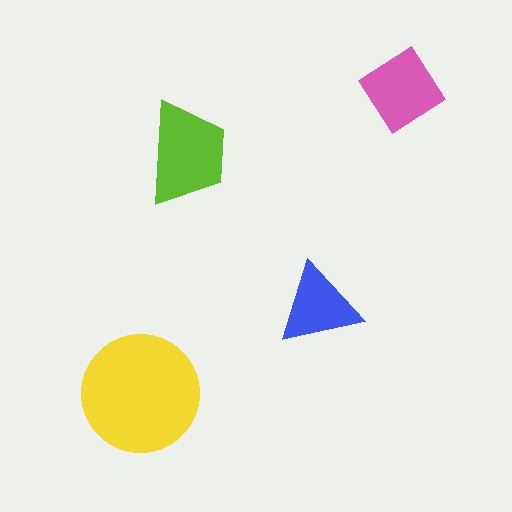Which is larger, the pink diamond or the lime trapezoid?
The lime trapezoid.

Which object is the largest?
The yellow circle.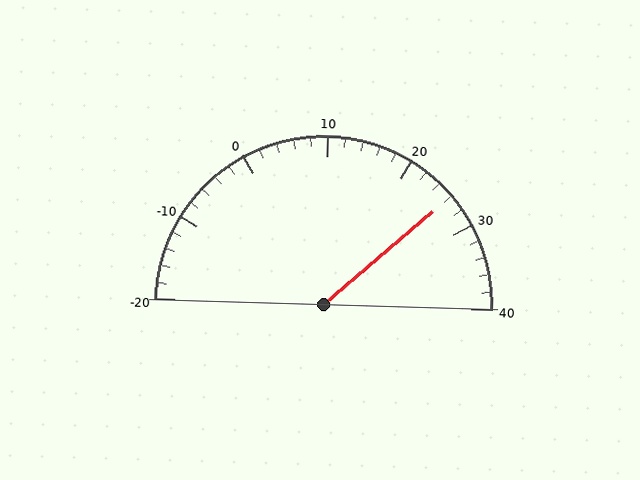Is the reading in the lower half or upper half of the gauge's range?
The reading is in the upper half of the range (-20 to 40).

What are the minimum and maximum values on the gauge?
The gauge ranges from -20 to 40.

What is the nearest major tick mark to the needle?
The nearest major tick mark is 30.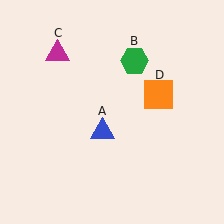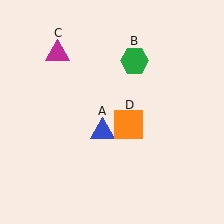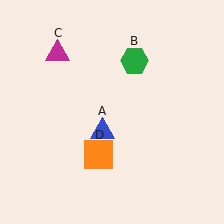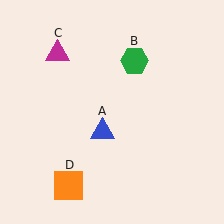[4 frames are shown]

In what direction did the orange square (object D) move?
The orange square (object D) moved down and to the left.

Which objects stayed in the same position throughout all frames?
Blue triangle (object A) and green hexagon (object B) and magenta triangle (object C) remained stationary.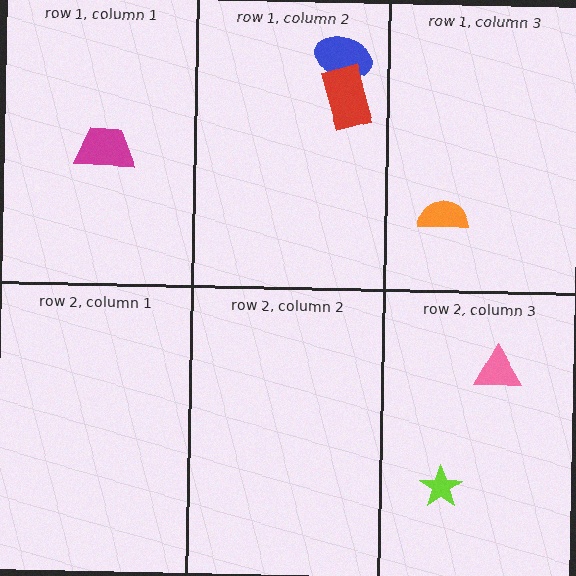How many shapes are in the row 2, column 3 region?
2.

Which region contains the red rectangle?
The row 1, column 2 region.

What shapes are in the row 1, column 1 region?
The magenta trapezoid.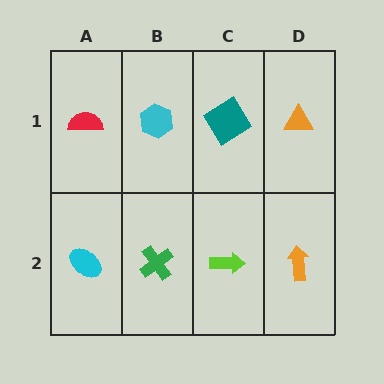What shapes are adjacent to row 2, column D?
An orange triangle (row 1, column D), a lime arrow (row 2, column C).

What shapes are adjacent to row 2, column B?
A cyan hexagon (row 1, column B), a cyan ellipse (row 2, column A), a lime arrow (row 2, column C).